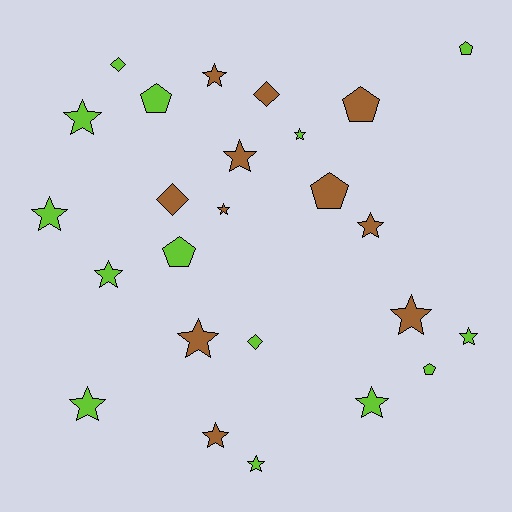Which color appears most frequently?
Lime, with 14 objects.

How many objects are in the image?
There are 25 objects.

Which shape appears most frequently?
Star, with 15 objects.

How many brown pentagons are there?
There are 2 brown pentagons.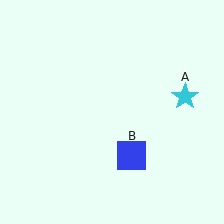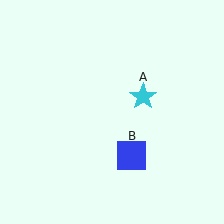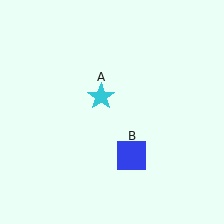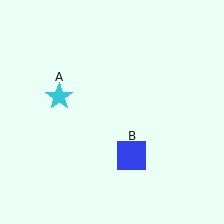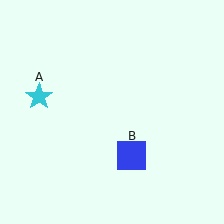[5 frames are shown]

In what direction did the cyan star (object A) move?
The cyan star (object A) moved left.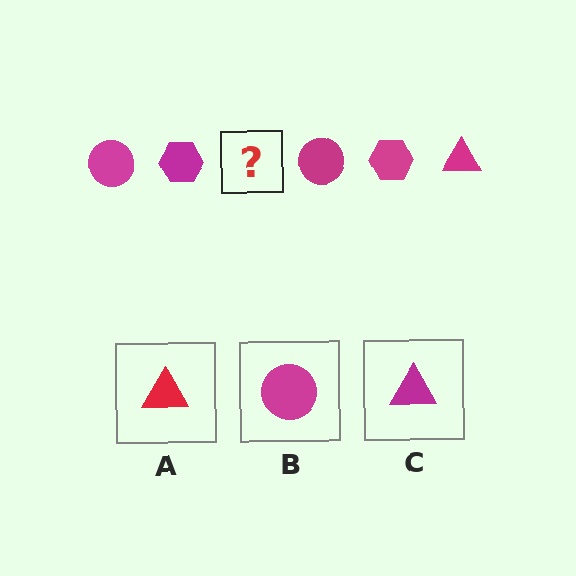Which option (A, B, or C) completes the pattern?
C.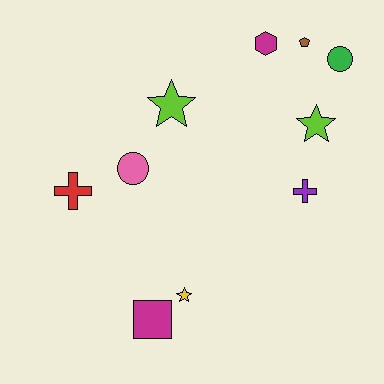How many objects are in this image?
There are 10 objects.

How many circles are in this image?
There are 2 circles.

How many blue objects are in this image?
There are no blue objects.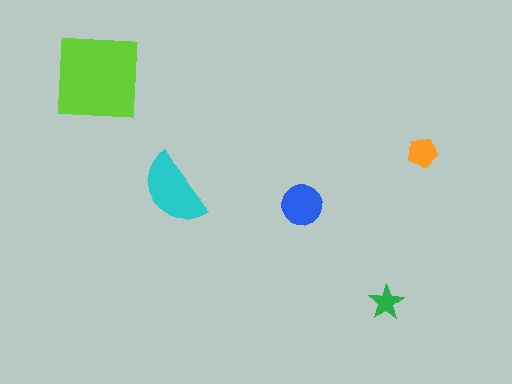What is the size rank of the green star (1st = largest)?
5th.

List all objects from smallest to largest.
The green star, the orange pentagon, the blue circle, the cyan semicircle, the lime square.